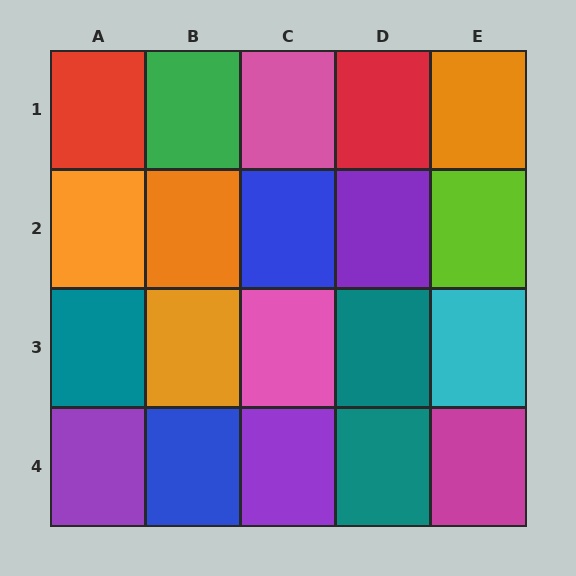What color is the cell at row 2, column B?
Orange.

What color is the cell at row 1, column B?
Green.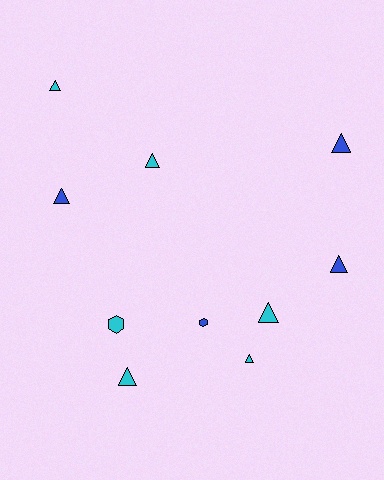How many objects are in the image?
There are 10 objects.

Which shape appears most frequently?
Triangle, with 8 objects.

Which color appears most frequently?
Cyan, with 6 objects.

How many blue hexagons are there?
There is 1 blue hexagon.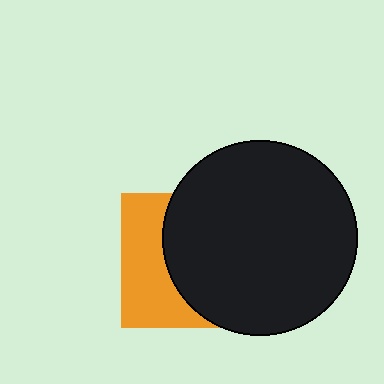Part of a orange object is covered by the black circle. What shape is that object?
It is a square.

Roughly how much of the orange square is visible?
A small part of it is visible (roughly 39%).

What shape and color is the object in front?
The object in front is a black circle.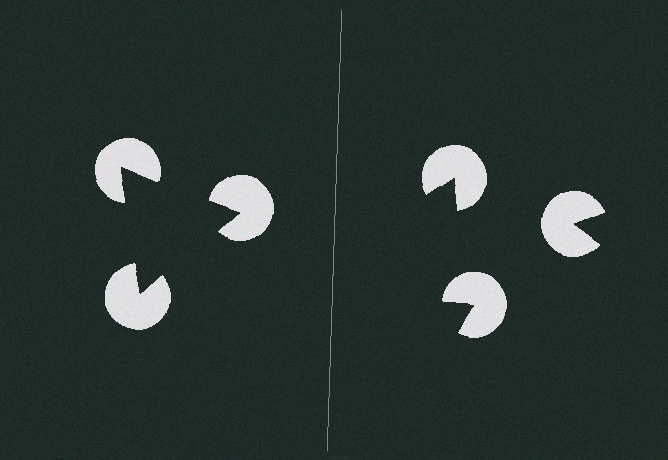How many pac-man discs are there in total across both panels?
6 — 3 on each side.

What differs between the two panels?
The pac-man discs are positioned identically on both sides; only the wedge orientations differ. On the left they align to a triangle; on the right they are misaligned.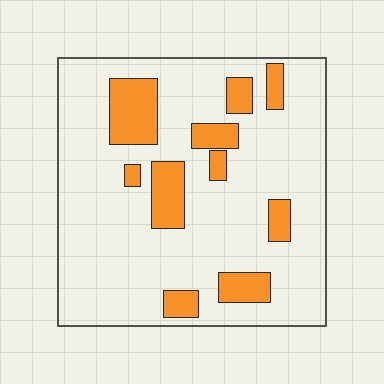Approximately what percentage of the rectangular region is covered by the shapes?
Approximately 20%.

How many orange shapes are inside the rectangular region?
10.